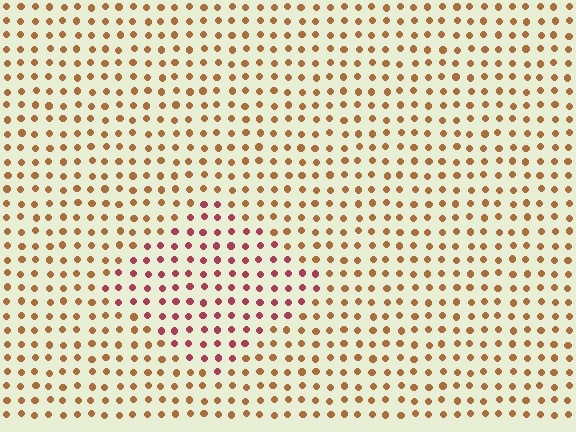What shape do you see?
I see a diamond.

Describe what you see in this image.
The image is filled with small brown elements in a uniform arrangement. A diamond-shaped region is visible where the elements are tinted to a slightly different hue, forming a subtle color boundary.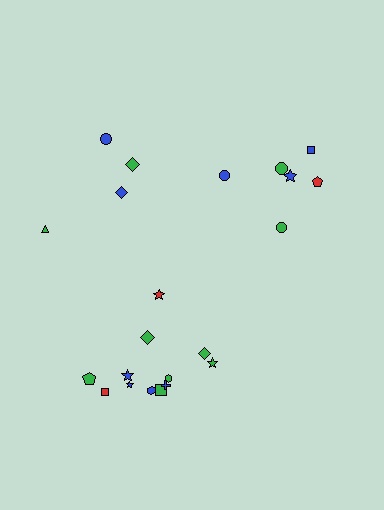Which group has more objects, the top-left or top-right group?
The top-right group.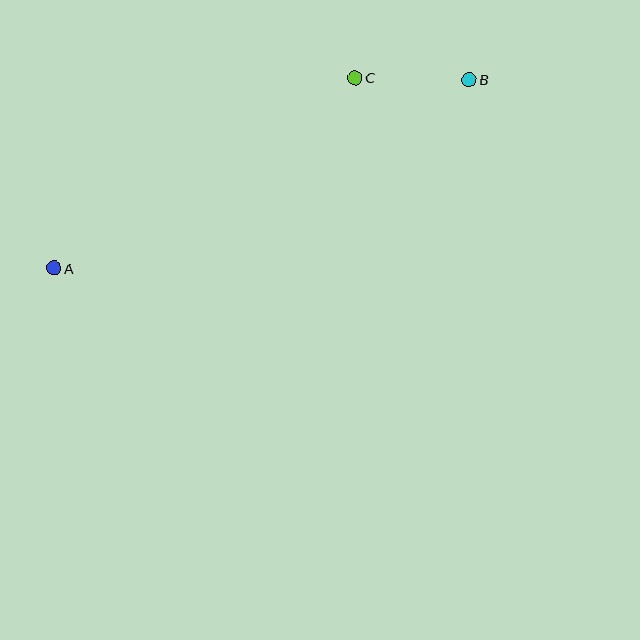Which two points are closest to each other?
Points B and C are closest to each other.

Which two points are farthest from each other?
Points A and B are farthest from each other.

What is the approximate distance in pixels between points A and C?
The distance between A and C is approximately 356 pixels.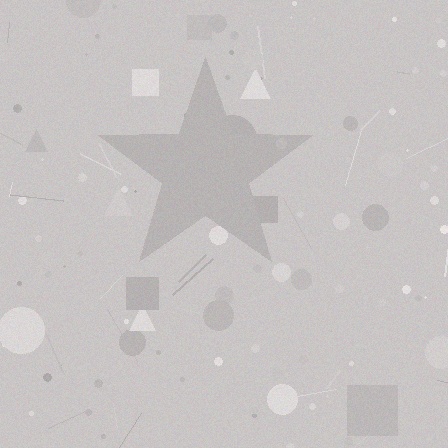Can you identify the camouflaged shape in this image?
The camouflaged shape is a star.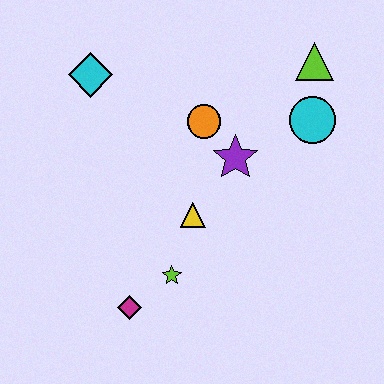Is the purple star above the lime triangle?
No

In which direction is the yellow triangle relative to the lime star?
The yellow triangle is above the lime star.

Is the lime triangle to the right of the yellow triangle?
Yes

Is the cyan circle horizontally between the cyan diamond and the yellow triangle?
No